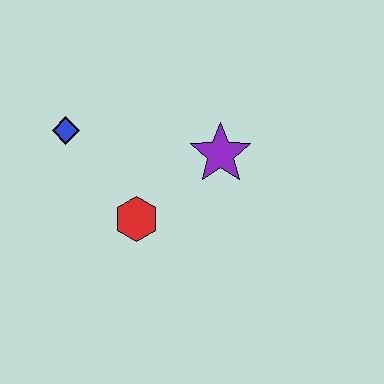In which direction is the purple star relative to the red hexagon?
The purple star is to the right of the red hexagon.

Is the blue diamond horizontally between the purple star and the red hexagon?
No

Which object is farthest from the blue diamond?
The purple star is farthest from the blue diamond.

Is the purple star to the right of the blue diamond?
Yes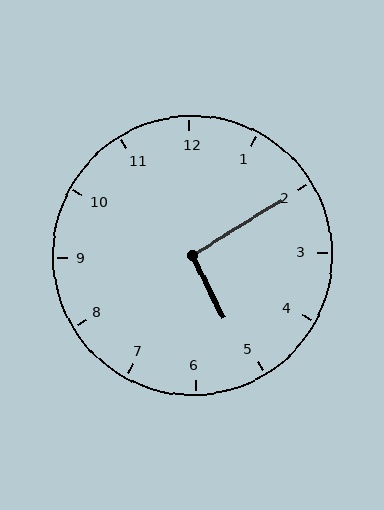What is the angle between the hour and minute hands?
Approximately 95 degrees.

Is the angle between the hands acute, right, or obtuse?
It is right.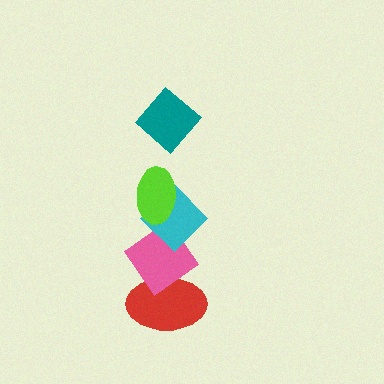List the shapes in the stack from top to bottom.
From top to bottom: the teal diamond, the lime ellipse, the cyan diamond, the pink diamond, the red ellipse.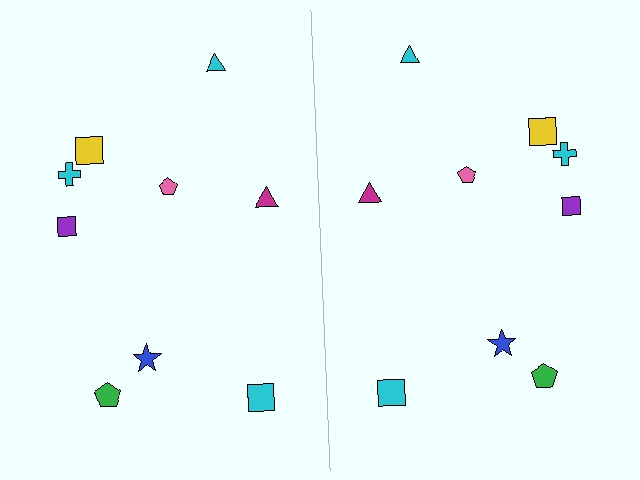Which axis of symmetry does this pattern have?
The pattern has a vertical axis of symmetry running through the center of the image.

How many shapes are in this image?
There are 18 shapes in this image.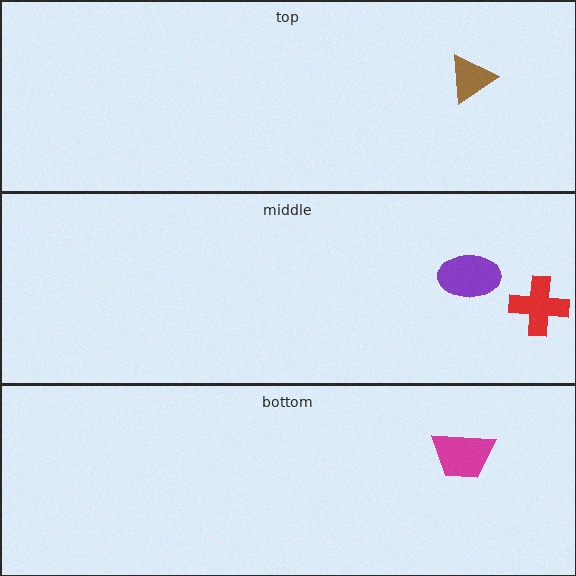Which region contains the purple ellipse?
The middle region.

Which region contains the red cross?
The middle region.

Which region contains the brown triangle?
The top region.